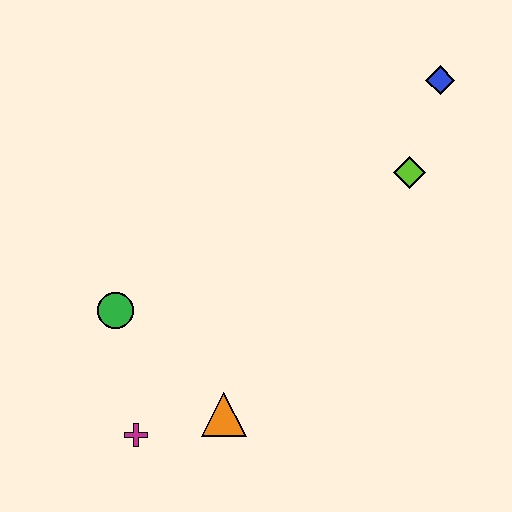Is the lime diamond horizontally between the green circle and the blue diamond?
Yes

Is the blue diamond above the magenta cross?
Yes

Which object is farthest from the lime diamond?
The magenta cross is farthest from the lime diamond.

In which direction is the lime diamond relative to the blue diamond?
The lime diamond is below the blue diamond.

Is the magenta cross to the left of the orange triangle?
Yes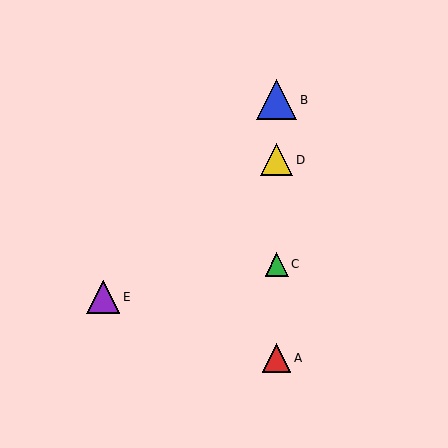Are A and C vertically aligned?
Yes, both are at x≈277.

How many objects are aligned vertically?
4 objects (A, B, C, D) are aligned vertically.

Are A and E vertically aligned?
No, A is at x≈277 and E is at x≈103.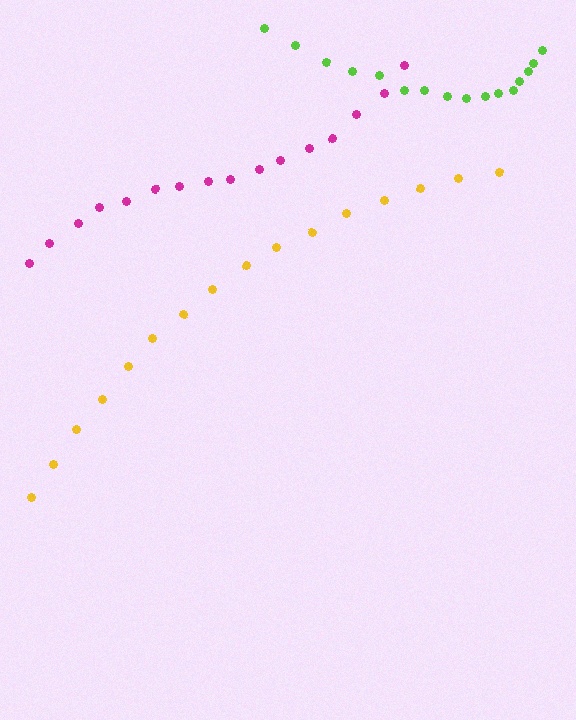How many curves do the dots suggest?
There are 3 distinct paths.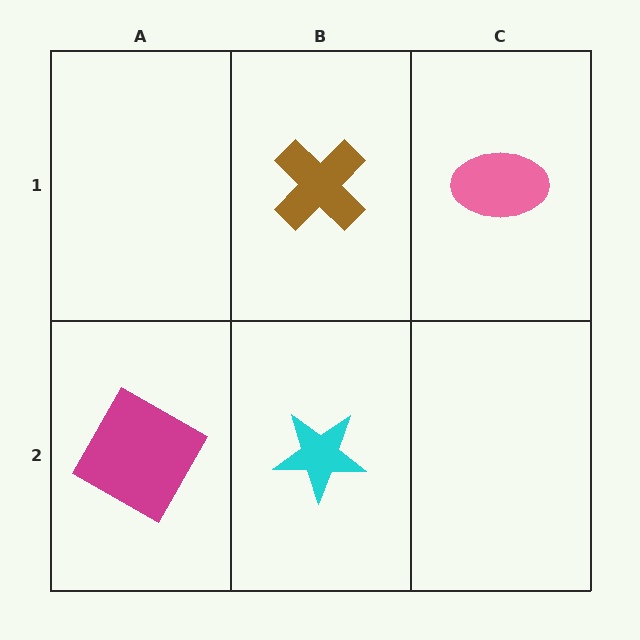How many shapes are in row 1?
2 shapes.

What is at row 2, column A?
A magenta diamond.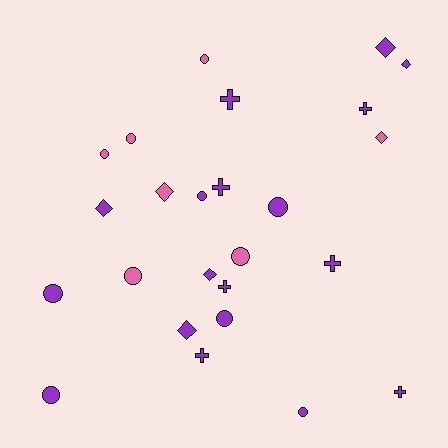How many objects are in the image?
There are 25 objects.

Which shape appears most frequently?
Circle, with 11 objects.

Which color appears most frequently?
Purple, with 18 objects.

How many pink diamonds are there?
There are 2 pink diamonds.